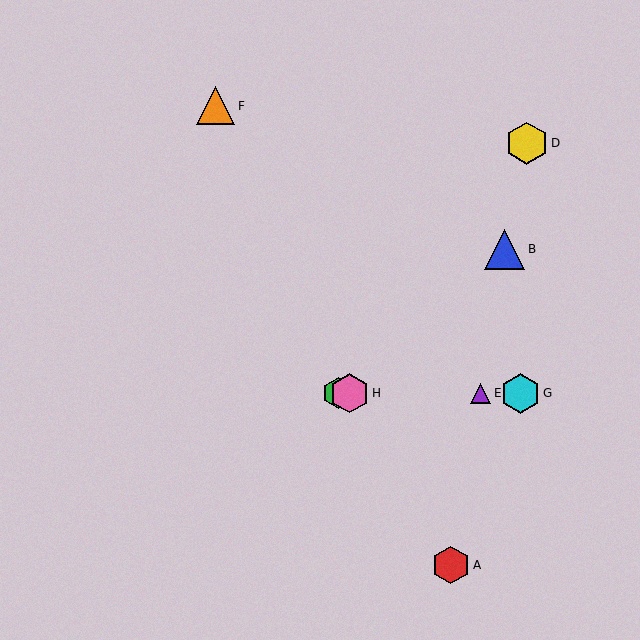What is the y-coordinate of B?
Object B is at y≈249.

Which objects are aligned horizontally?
Objects C, E, G, H are aligned horizontally.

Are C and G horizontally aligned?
Yes, both are at y≈393.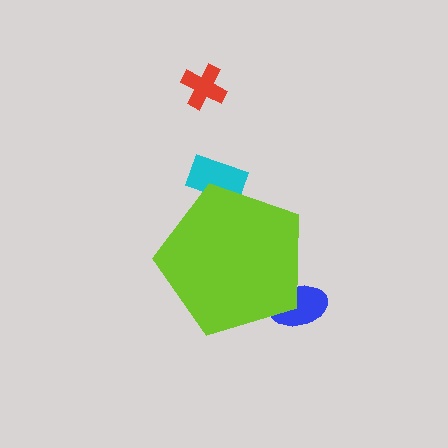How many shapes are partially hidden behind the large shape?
2 shapes are partially hidden.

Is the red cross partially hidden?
No, the red cross is fully visible.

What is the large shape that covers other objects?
A lime pentagon.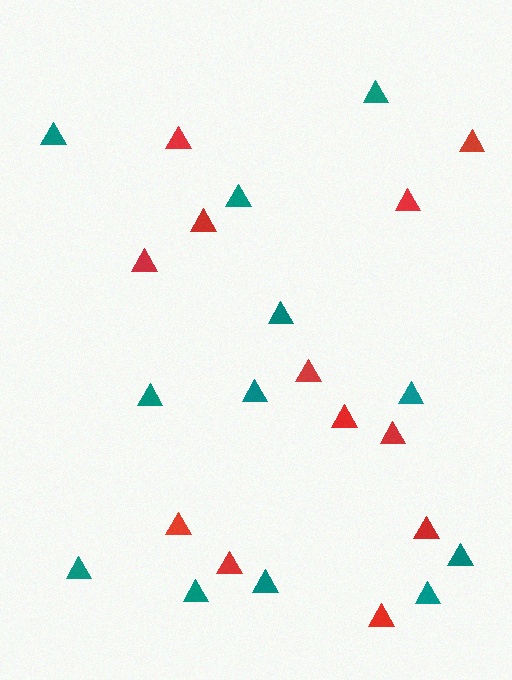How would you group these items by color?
There are 2 groups: one group of teal triangles (12) and one group of red triangles (12).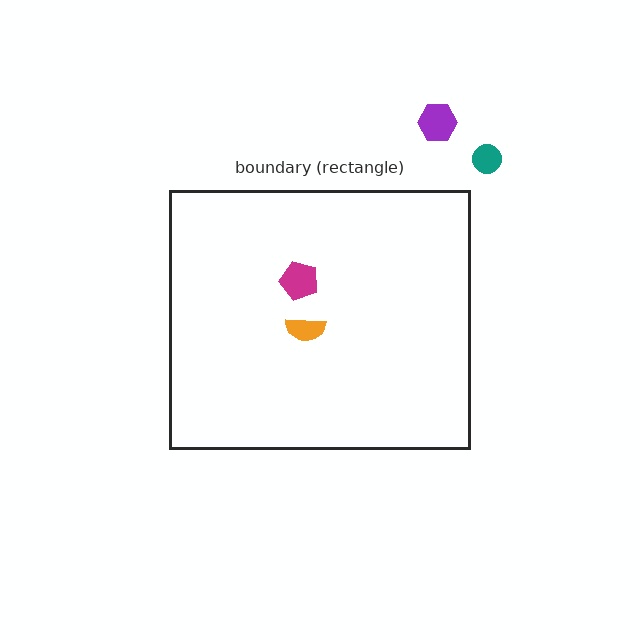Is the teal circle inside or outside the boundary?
Outside.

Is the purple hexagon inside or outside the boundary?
Outside.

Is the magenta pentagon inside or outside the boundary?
Inside.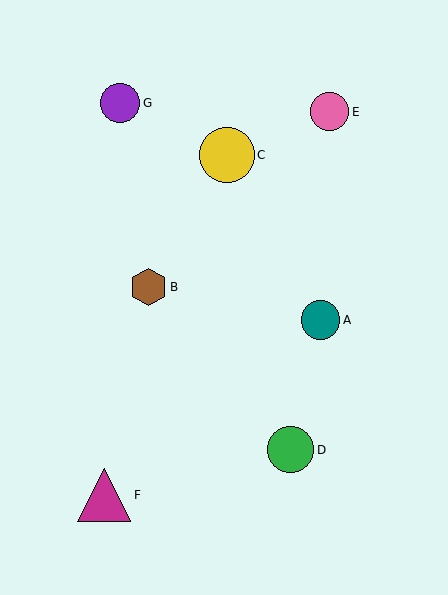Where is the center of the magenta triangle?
The center of the magenta triangle is at (104, 495).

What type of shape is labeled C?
Shape C is a yellow circle.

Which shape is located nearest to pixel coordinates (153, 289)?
The brown hexagon (labeled B) at (148, 287) is nearest to that location.